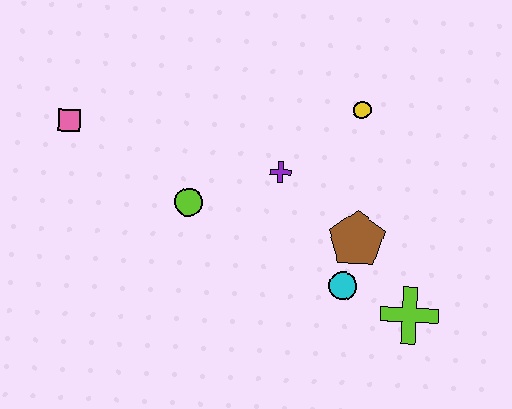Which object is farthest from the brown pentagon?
The pink square is farthest from the brown pentagon.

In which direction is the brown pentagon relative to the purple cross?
The brown pentagon is to the right of the purple cross.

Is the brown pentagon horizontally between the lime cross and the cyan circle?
Yes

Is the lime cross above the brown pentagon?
No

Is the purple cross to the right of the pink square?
Yes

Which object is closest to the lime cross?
The cyan circle is closest to the lime cross.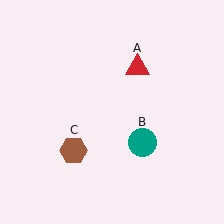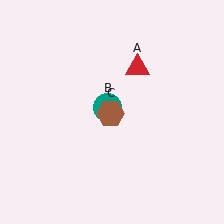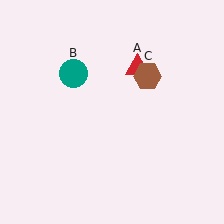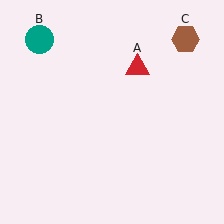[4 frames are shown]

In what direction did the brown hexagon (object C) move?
The brown hexagon (object C) moved up and to the right.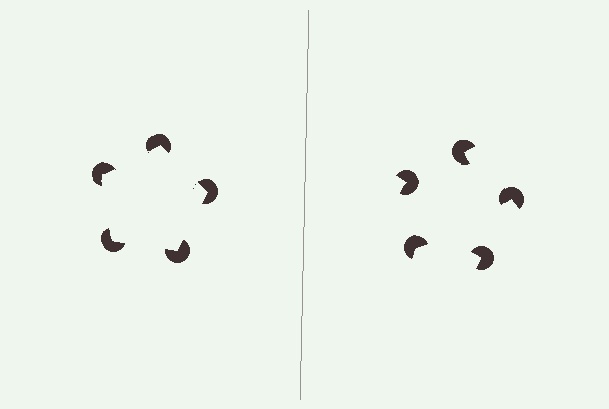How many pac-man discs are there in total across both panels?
10 — 5 on each side.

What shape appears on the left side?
An illusory pentagon.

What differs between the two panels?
The pac-man discs are positioned identically on both sides; only the wedge orientations differ. On the left they align to a pentagon; on the right they are misaligned.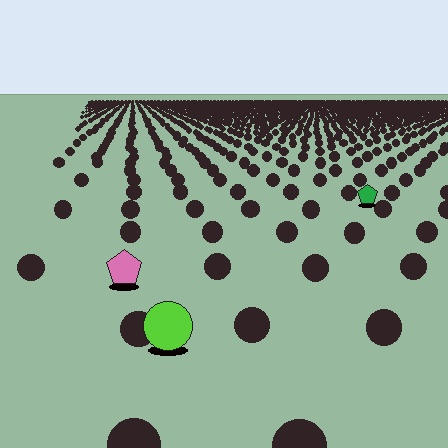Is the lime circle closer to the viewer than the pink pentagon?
Yes. The lime circle is closer — you can tell from the texture gradient: the ground texture is coarser near it.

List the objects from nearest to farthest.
From nearest to farthest: the lime circle, the pink pentagon, the green pentagon.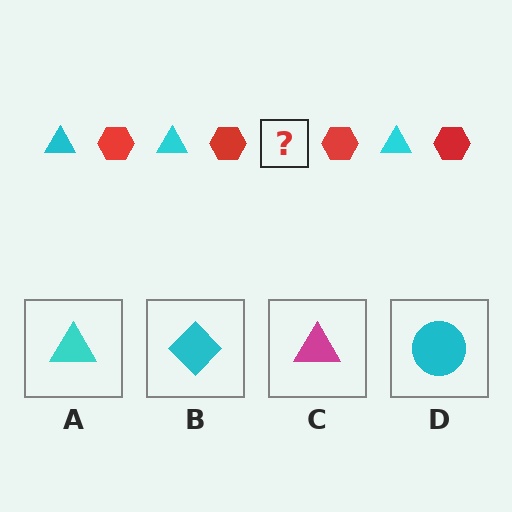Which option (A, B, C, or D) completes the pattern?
A.